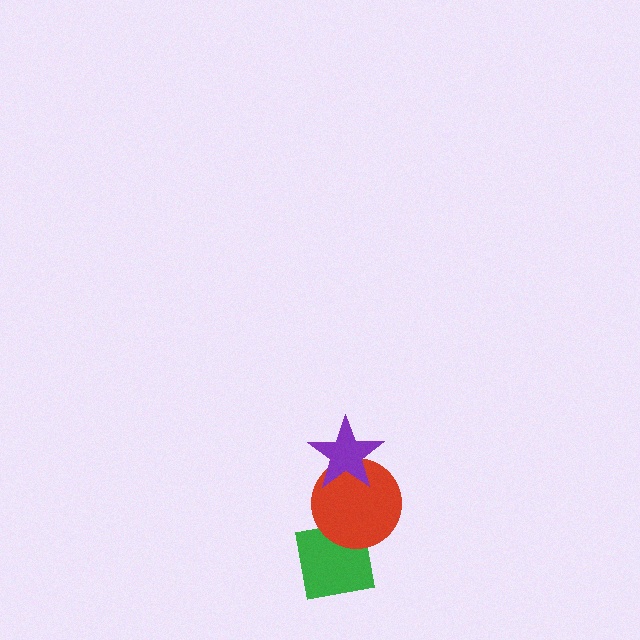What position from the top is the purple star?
The purple star is 1st from the top.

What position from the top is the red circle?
The red circle is 2nd from the top.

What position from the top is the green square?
The green square is 3rd from the top.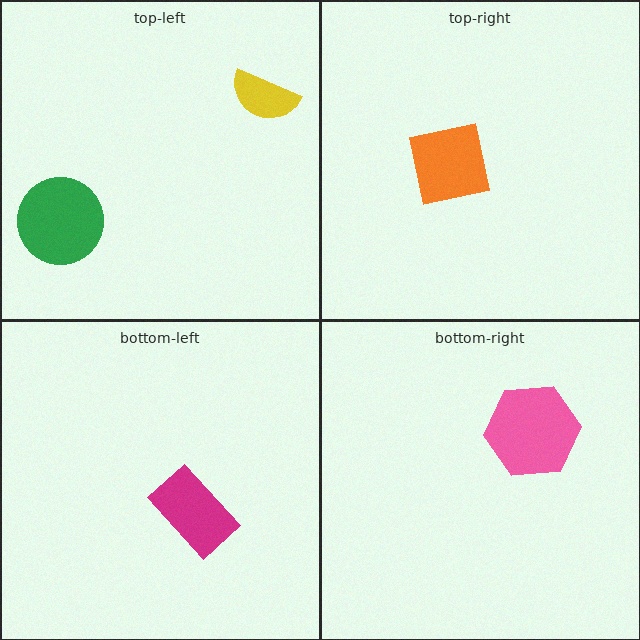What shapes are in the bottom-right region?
The pink hexagon.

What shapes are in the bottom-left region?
The magenta rectangle.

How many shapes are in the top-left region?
2.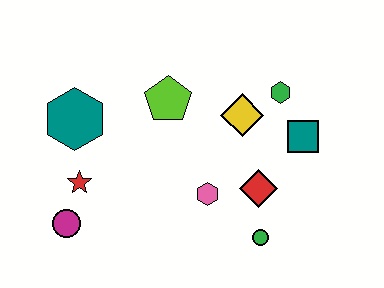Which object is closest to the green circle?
The red diamond is closest to the green circle.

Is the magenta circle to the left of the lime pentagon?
Yes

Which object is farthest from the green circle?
The teal hexagon is farthest from the green circle.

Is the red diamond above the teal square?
No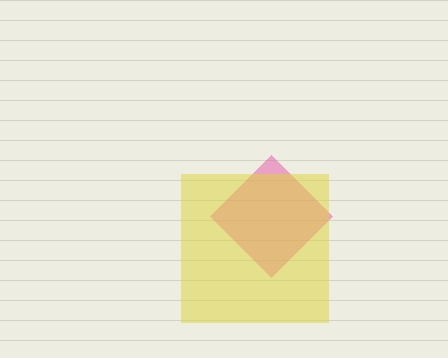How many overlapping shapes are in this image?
There are 2 overlapping shapes in the image.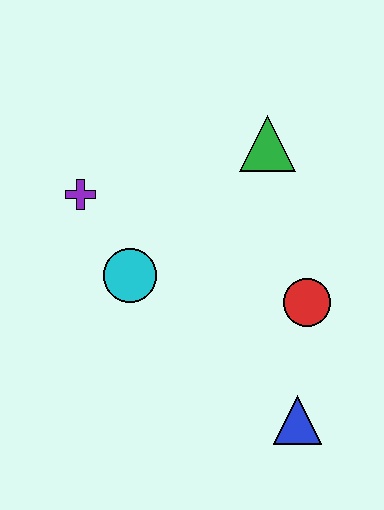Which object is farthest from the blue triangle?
The purple cross is farthest from the blue triangle.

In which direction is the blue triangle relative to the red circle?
The blue triangle is below the red circle.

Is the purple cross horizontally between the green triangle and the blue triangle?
No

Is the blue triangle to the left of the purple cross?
No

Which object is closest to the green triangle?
The red circle is closest to the green triangle.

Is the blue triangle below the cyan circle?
Yes